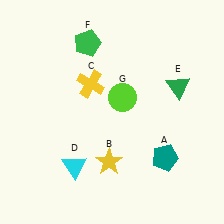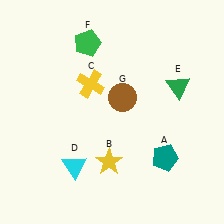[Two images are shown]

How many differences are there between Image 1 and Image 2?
There is 1 difference between the two images.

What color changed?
The circle (G) changed from lime in Image 1 to brown in Image 2.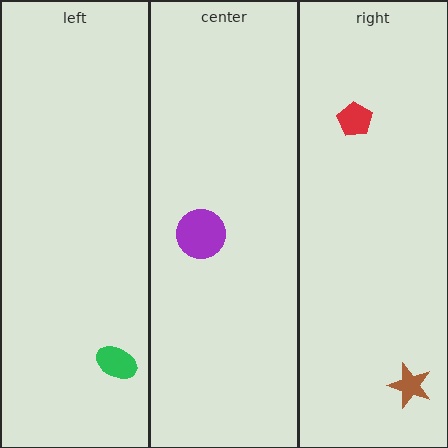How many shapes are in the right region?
2.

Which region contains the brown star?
The right region.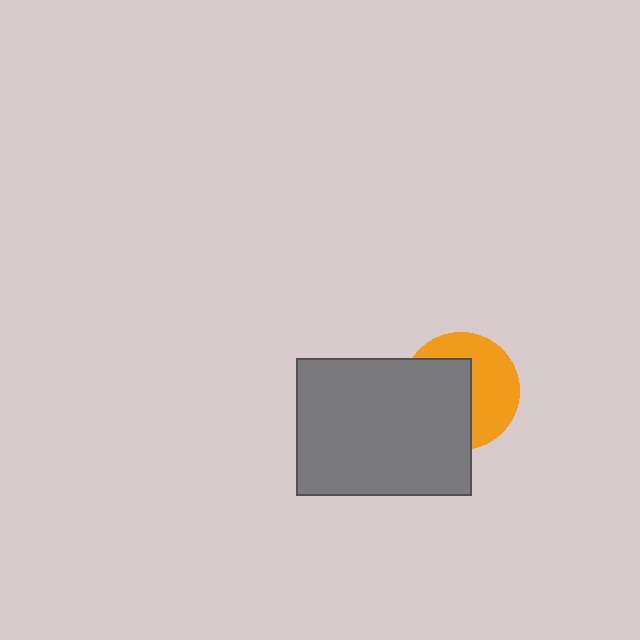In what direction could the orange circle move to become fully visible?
The orange circle could move right. That would shift it out from behind the gray rectangle entirely.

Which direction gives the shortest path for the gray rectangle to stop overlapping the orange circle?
Moving left gives the shortest separation.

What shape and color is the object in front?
The object in front is a gray rectangle.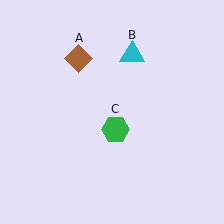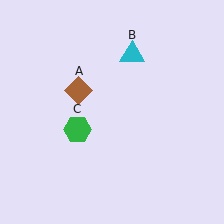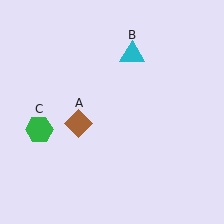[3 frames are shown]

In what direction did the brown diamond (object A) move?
The brown diamond (object A) moved down.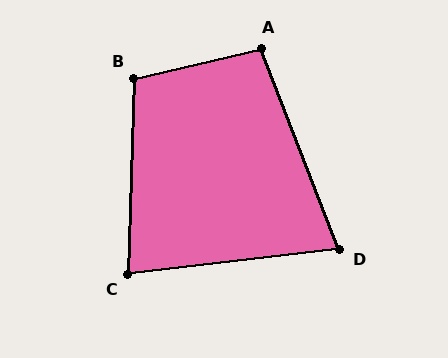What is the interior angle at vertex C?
Approximately 82 degrees (acute).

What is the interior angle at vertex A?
Approximately 98 degrees (obtuse).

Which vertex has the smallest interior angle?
D, at approximately 75 degrees.